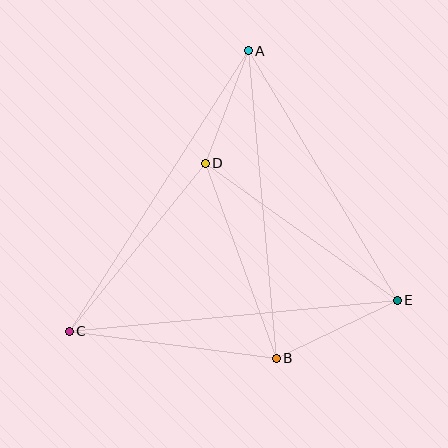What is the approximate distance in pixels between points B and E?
The distance between B and E is approximately 134 pixels.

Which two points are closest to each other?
Points A and D are closest to each other.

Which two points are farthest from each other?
Points A and C are farthest from each other.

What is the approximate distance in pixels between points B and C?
The distance between B and C is approximately 209 pixels.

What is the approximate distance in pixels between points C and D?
The distance between C and D is approximately 216 pixels.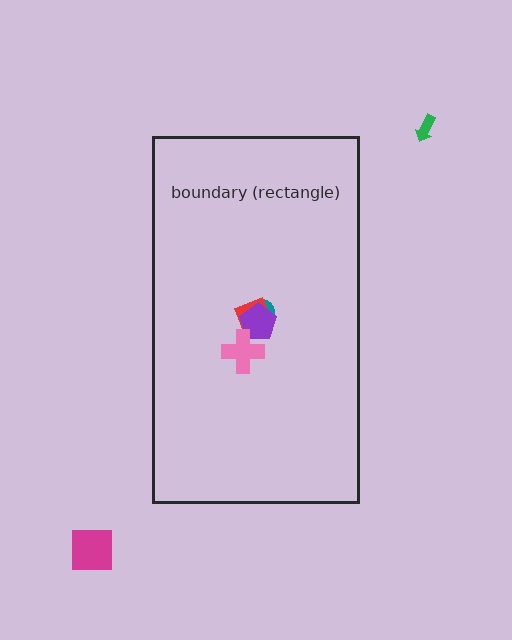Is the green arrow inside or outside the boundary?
Outside.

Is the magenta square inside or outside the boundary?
Outside.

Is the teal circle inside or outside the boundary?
Inside.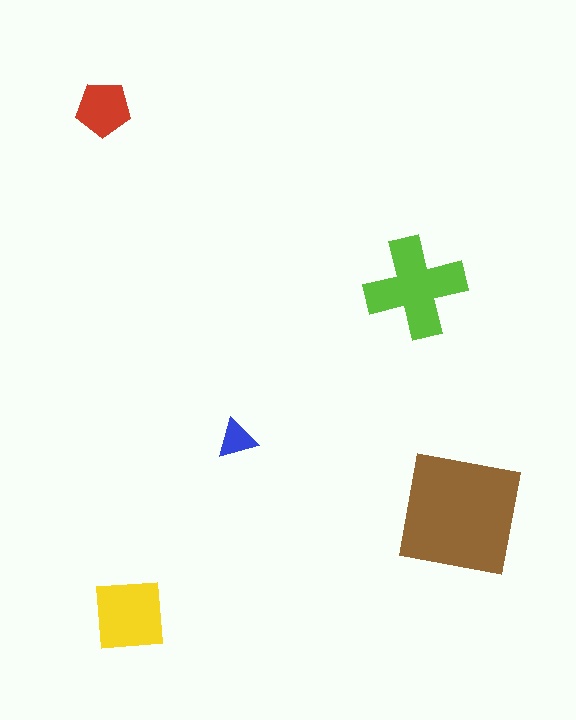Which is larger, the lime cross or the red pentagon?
The lime cross.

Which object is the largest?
The brown square.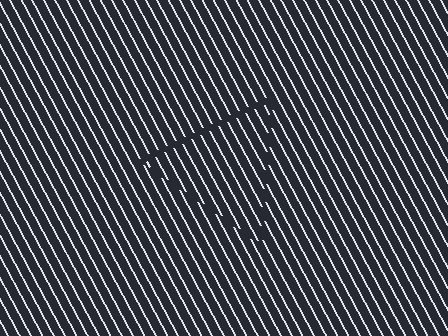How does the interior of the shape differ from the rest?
The interior of the shape contains the same grating, shifted by half a period — the contour is defined by the phase discontinuity where line-ends from the inner and outer gratings abut.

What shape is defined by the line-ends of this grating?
An illusory triangle. The interior of the shape contains the same grating, shifted by half a period — the contour is defined by the phase discontinuity where line-ends from the inner and outer gratings abut.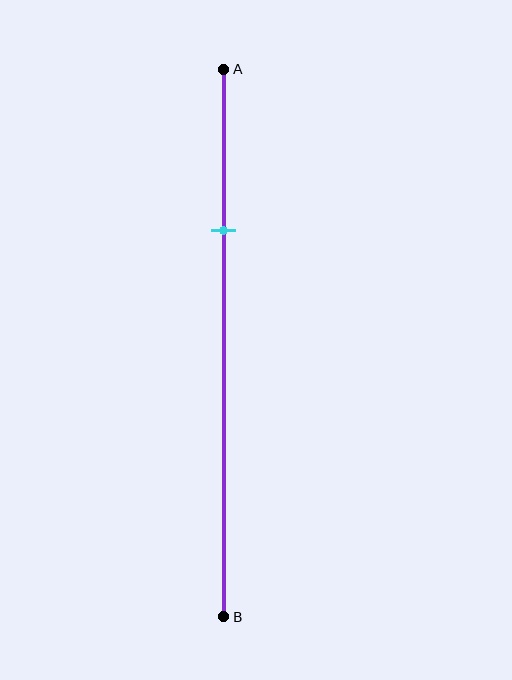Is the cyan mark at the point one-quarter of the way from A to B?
No, the mark is at about 30% from A, not at the 25% one-quarter point.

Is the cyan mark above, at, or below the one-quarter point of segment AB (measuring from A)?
The cyan mark is below the one-quarter point of segment AB.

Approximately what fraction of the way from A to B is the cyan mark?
The cyan mark is approximately 30% of the way from A to B.